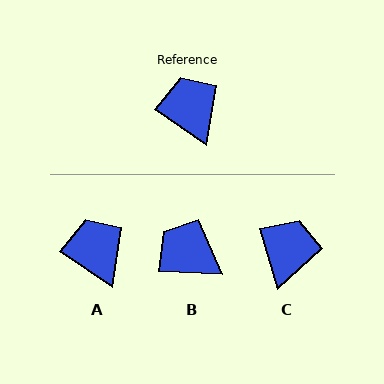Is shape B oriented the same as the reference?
No, it is off by about 32 degrees.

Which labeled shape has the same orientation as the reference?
A.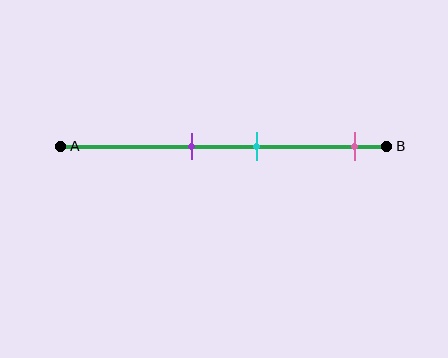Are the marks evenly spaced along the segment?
No, the marks are not evenly spaced.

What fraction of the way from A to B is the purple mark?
The purple mark is approximately 40% (0.4) of the way from A to B.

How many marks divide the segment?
There are 3 marks dividing the segment.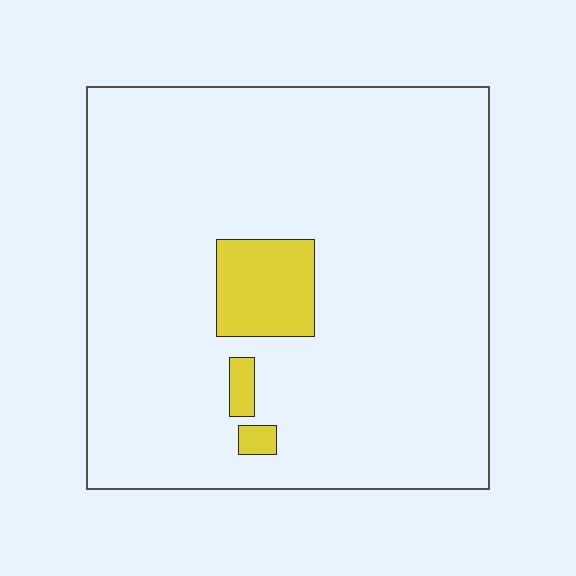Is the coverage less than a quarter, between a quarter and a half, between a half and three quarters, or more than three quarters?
Less than a quarter.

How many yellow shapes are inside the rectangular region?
3.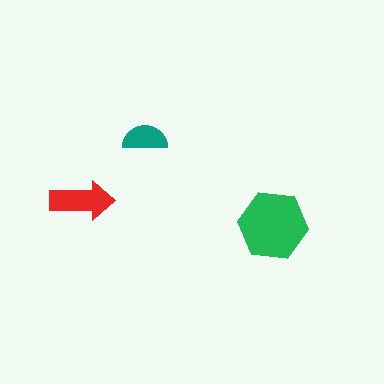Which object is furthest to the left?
The red arrow is leftmost.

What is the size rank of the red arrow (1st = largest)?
2nd.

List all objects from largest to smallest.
The green hexagon, the red arrow, the teal semicircle.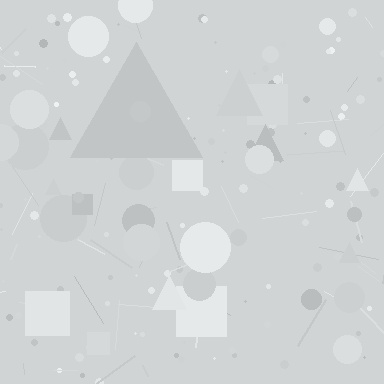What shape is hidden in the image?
A triangle is hidden in the image.